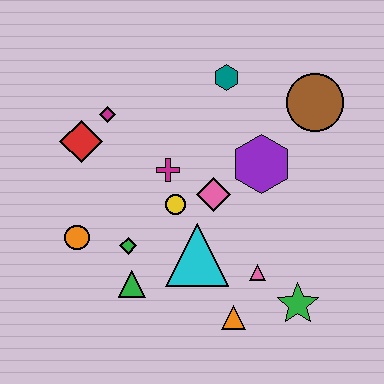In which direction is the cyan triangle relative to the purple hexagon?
The cyan triangle is below the purple hexagon.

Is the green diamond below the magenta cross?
Yes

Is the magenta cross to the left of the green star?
Yes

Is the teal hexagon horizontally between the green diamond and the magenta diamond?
No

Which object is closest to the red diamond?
The magenta diamond is closest to the red diamond.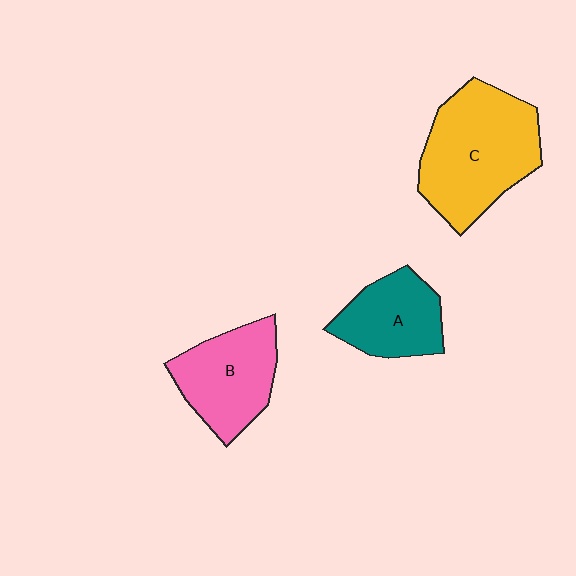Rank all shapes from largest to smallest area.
From largest to smallest: C (yellow), B (pink), A (teal).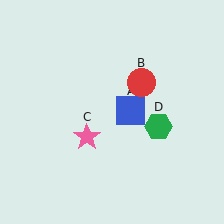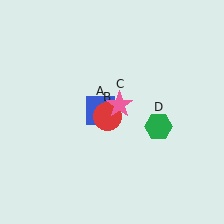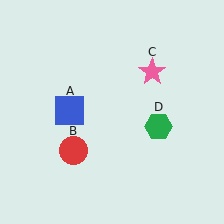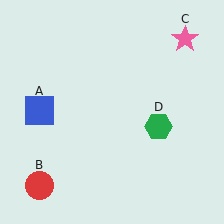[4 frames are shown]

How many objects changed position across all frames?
3 objects changed position: blue square (object A), red circle (object B), pink star (object C).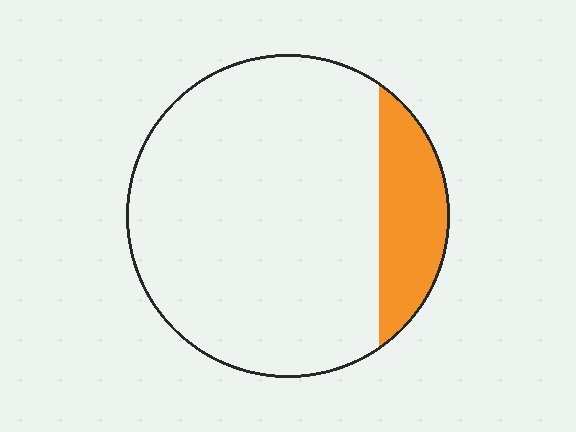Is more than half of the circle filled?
No.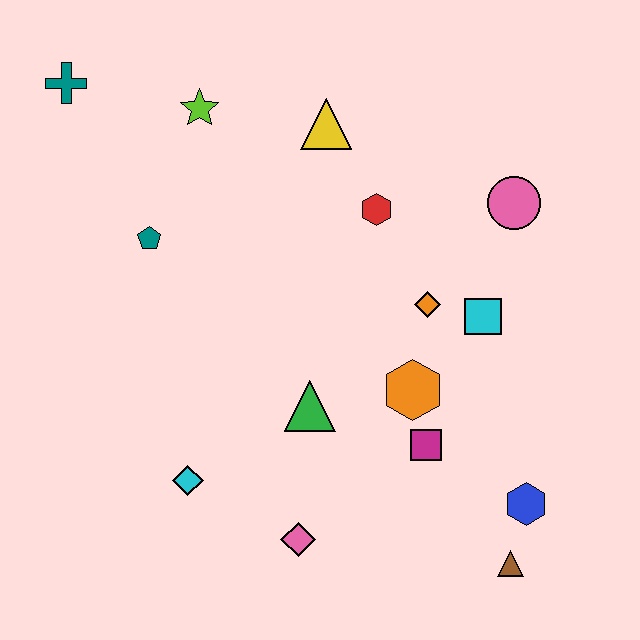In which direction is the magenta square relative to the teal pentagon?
The magenta square is to the right of the teal pentagon.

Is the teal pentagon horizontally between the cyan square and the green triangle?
No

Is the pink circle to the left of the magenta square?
No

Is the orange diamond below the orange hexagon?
No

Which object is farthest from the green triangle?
The teal cross is farthest from the green triangle.